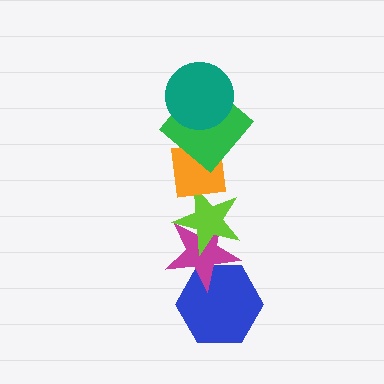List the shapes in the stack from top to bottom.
From top to bottom: the teal circle, the green diamond, the orange square, the lime star, the magenta star, the blue hexagon.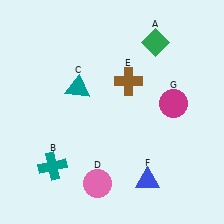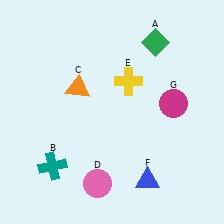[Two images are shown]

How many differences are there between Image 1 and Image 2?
There are 2 differences between the two images.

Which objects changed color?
C changed from teal to orange. E changed from brown to yellow.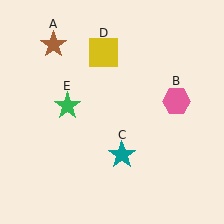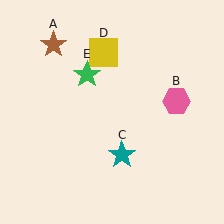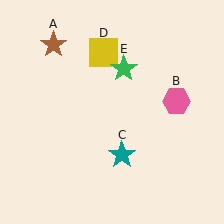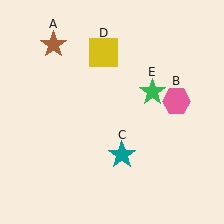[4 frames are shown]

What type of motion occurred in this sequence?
The green star (object E) rotated clockwise around the center of the scene.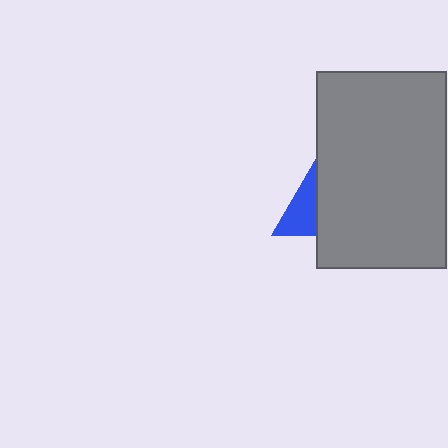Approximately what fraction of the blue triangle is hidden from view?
Roughly 70% of the blue triangle is hidden behind the gray rectangle.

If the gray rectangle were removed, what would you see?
You would see the complete blue triangle.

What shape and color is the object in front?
The object in front is a gray rectangle.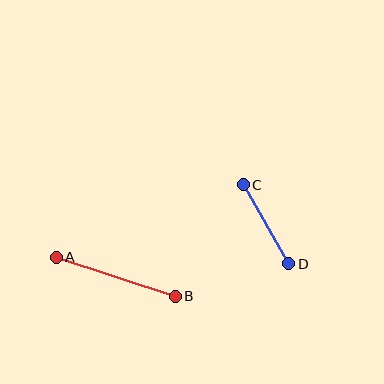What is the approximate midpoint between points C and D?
The midpoint is at approximately (266, 224) pixels.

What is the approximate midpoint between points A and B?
The midpoint is at approximately (116, 277) pixels.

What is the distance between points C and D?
The distance is approximately 91 pixels.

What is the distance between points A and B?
The distance is approximately 125 pixels.